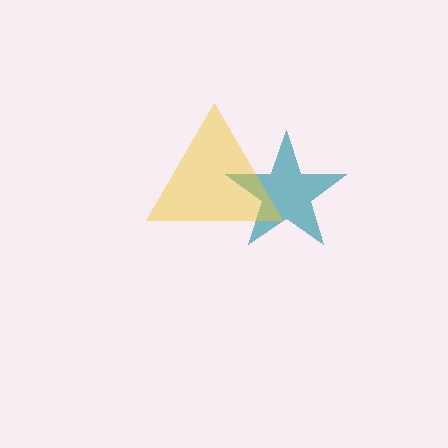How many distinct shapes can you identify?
There are 2 distinct shapes: a teal star, a yellow triangle.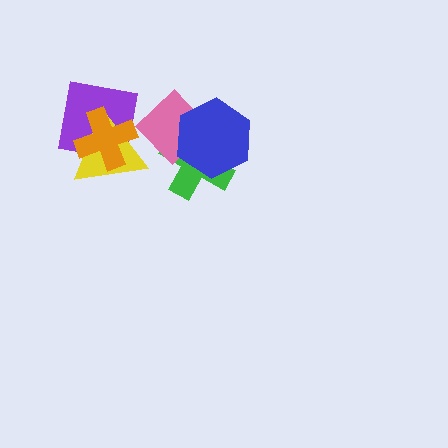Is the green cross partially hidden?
Yes, it is partially covered by another shape.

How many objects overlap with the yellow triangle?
3 objects overlap with the yellow triangle.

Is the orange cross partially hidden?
No, no other shape covers it.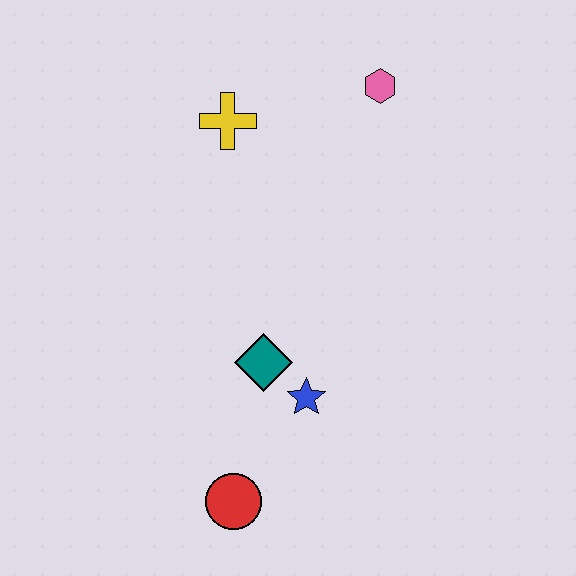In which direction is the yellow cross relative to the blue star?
The yellow cross is above the blue star.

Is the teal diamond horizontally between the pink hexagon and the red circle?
Yes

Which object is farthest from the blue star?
The pink hexagon is farthest from the blue star.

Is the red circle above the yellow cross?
No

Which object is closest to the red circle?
The blue star is closest to the red circle.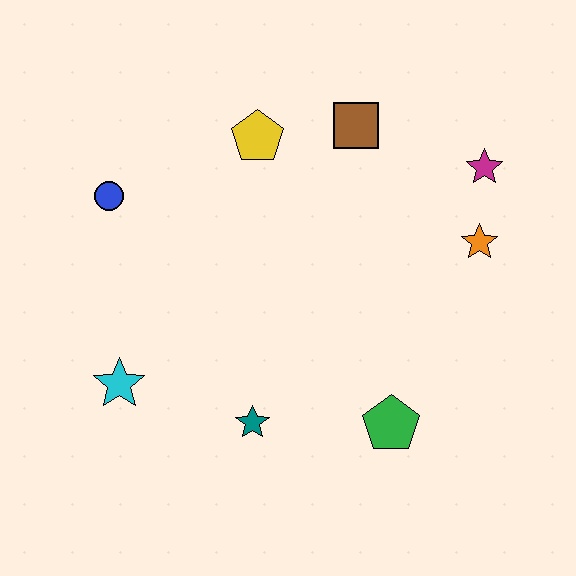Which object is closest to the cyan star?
The teal star is closest to the cyan star.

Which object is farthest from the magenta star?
The cyan star is farthest from the magenta star.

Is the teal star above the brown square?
No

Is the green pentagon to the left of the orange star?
Yes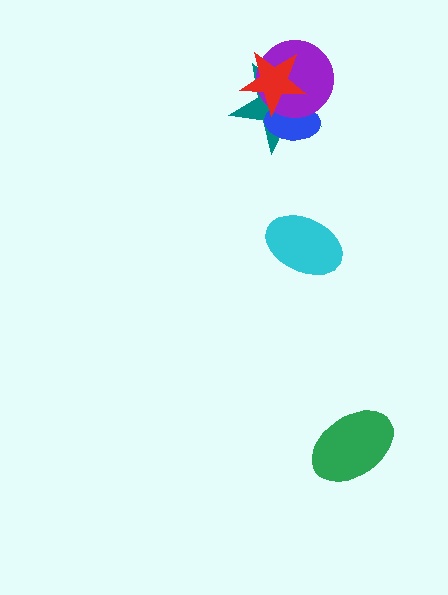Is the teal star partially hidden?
Yes, it is partially covered by another shape.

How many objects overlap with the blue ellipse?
3 objects overlap with the blue ellipse.